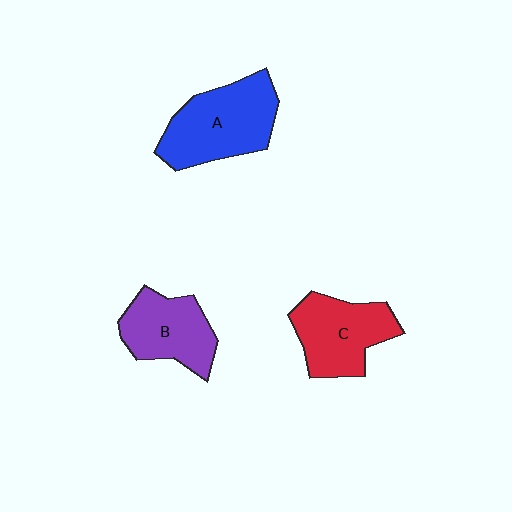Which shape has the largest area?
Shape A (blue).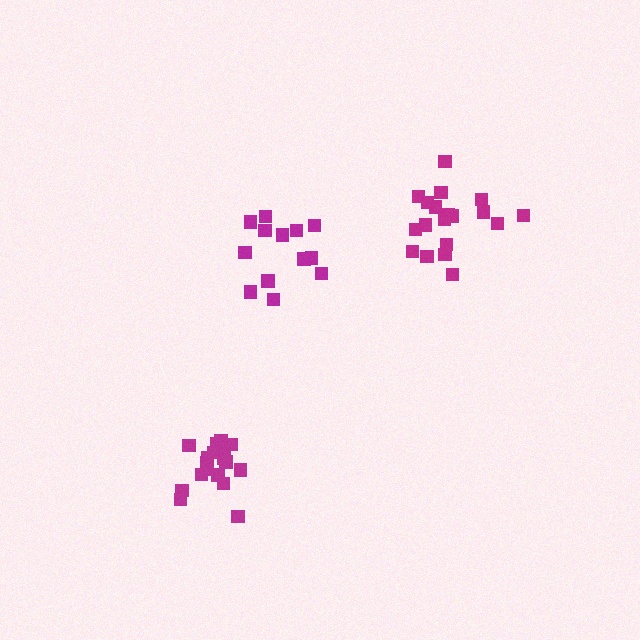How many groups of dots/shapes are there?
There are 3 groups.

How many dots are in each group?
Group 1: 13 dots, Group 2: 19 dots, Group 3: 19 dots (51 total).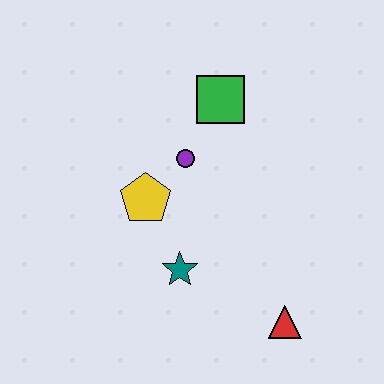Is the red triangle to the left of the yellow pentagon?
No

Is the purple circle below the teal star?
No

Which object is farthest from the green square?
The red triangle is farthest from the green square.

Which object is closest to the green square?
The purple circle is closest to the green square.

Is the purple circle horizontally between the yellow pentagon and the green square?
Yes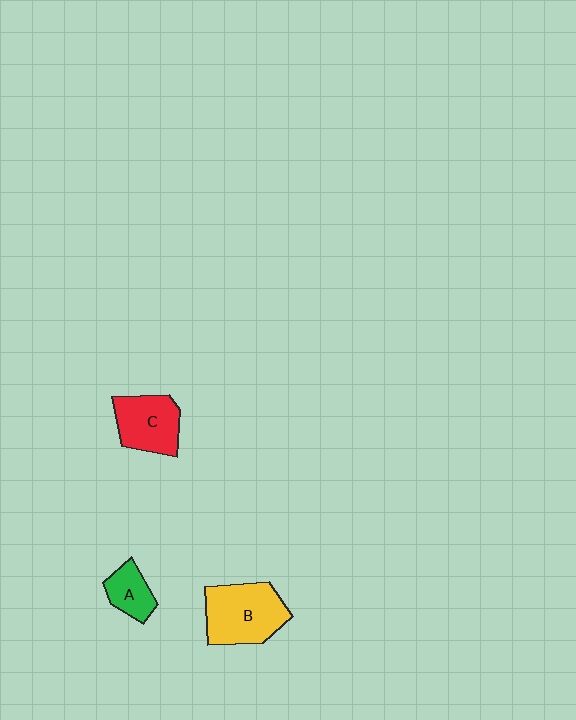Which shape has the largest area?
Shape B (yellow).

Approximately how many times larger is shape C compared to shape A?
Approximately 1.7 times.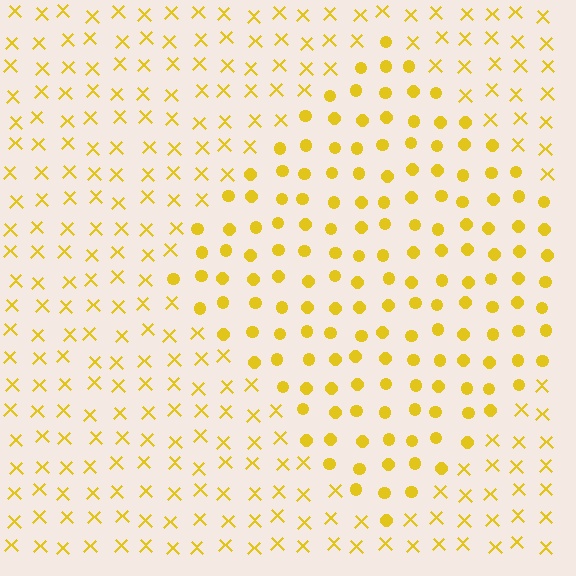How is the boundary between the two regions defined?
The boundary is defined by a change in element shape: circles inside vs. X marks outside. All elements share the same color and spacing.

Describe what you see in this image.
The image is filled with small yellow elements arranged in a uniform grid. A diamond-shaped region contains circles, while the surrounding area contains X marks. The boundary is defined purely by the change in element shape.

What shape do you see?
I see a diamond.